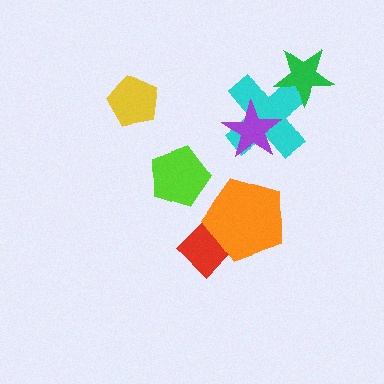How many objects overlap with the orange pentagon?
1 object overlaps with the orange pentagon.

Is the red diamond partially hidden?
Yes, it is partially covered by another shape.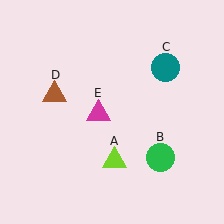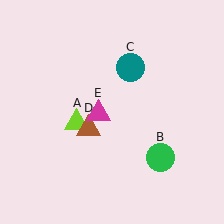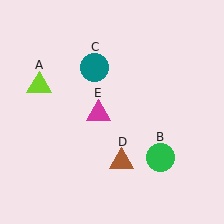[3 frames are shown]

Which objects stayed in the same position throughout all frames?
Green circle (object B) and magenta triangle (object E) remained stationary.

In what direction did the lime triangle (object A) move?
The lime triangle (object A) moved up and to the left.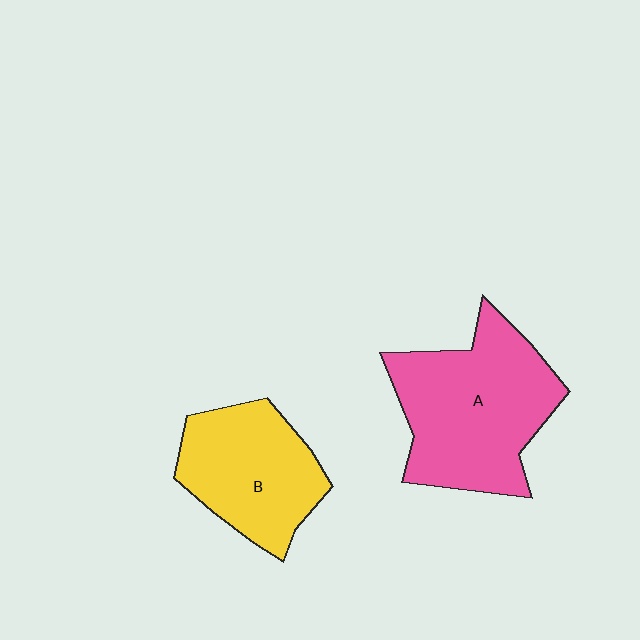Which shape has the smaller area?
Shape B (yellow).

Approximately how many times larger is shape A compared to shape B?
Approximately 1.4 times.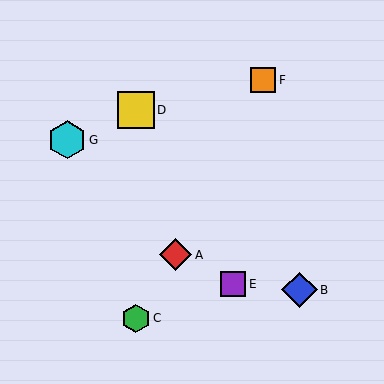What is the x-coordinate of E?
Object E is at x≈233.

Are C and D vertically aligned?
Yes, both are at x≈136.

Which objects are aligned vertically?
Objects C, D are aligned vertically.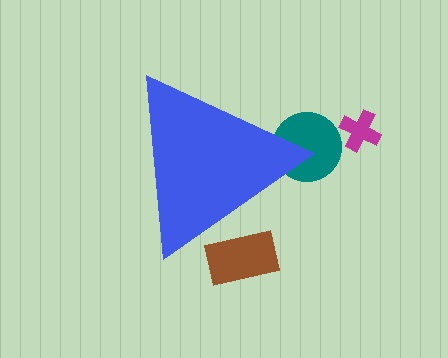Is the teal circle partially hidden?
Yes, the teal circle is partially hidden behind the blue triangle.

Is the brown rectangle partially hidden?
Yes, the brown rectangle is partially hidden behind the blue triangle.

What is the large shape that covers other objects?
A blue triangle.